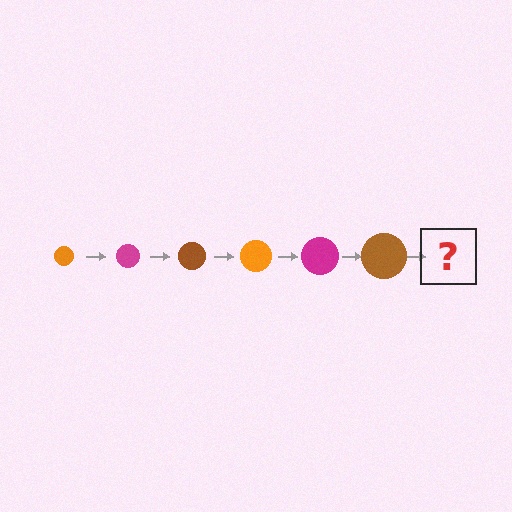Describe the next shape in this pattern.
It should be an orange circle, larger than the previous one.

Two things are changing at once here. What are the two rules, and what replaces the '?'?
The two rules are that the circle grows larger each step and the color cycles through orange, magenta, and brown. The '?' should be an orange circle, larger than the previous one.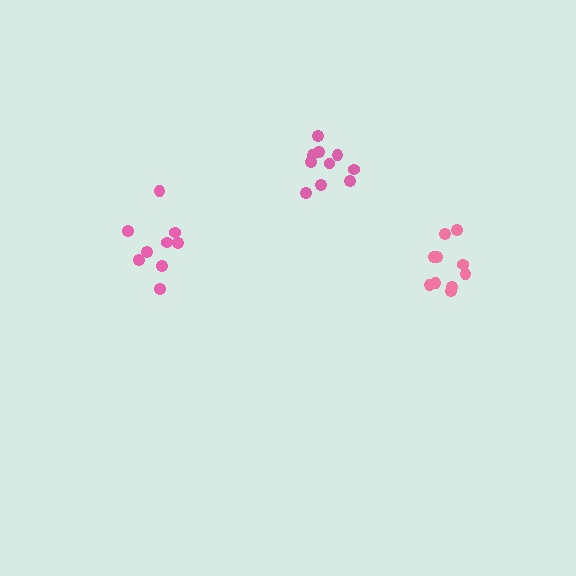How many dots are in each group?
Group 1: 10 dots, Group 2: 9 dots, Group 3: 10 dots (29 total).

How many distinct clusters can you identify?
There are 3 distinct clusters.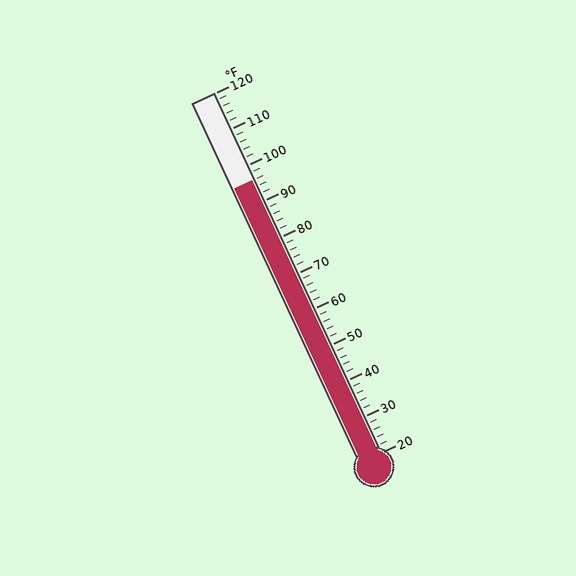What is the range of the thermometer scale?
The thermometer scale ranges from 20°F to 120°F.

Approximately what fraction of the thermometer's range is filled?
The thermometer is filled to approximately 75% of its range.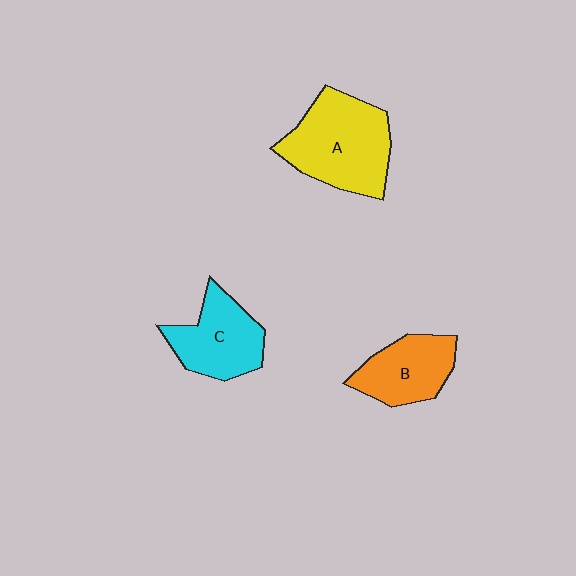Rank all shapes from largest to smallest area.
From largest to smallest: A (yellow), C (cyan), B (orange).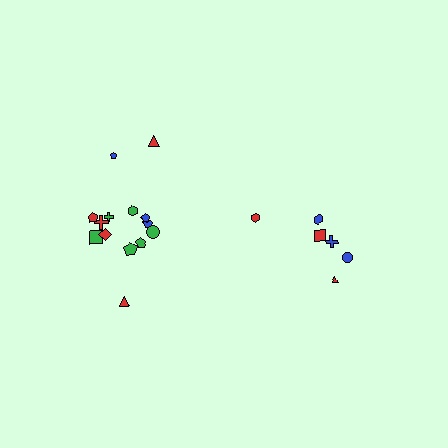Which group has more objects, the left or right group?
The left group.